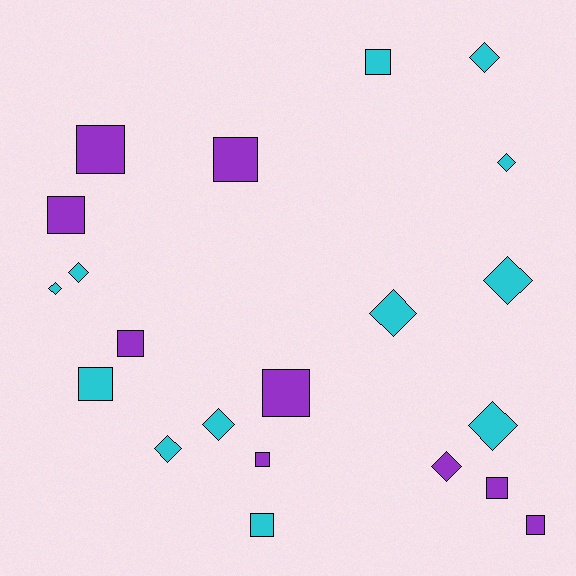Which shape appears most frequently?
Square, with 11 objects.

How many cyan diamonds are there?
There are 9 cyan diamonds.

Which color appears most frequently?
Cyan, with 12 objects.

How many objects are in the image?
There are 21 objects.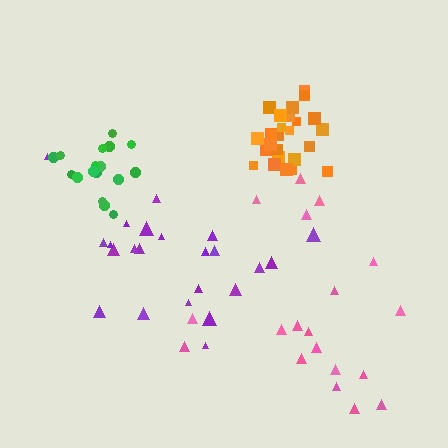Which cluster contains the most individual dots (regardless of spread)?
Orange (27).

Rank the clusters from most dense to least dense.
orange, green, purple, pink.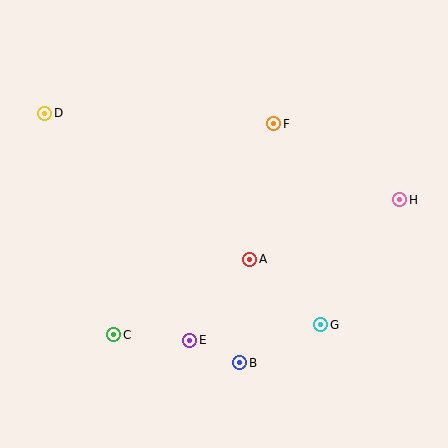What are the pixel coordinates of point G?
Point G is at (321, 325).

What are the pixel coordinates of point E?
Point E is at (190, 340).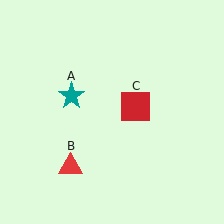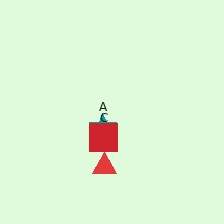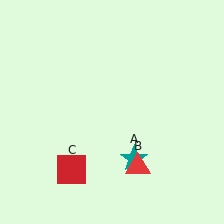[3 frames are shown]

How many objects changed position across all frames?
3 objects changed position: teal star (object A), red triangle (object B), red square (object C).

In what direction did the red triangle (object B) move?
The red triangle (object B) moved right.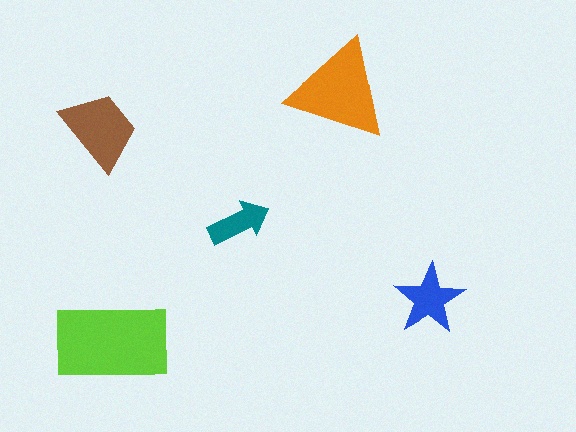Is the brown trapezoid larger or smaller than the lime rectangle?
Smaller.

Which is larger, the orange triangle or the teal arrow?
The orange triangle.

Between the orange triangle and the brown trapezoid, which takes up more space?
The orange triangle.